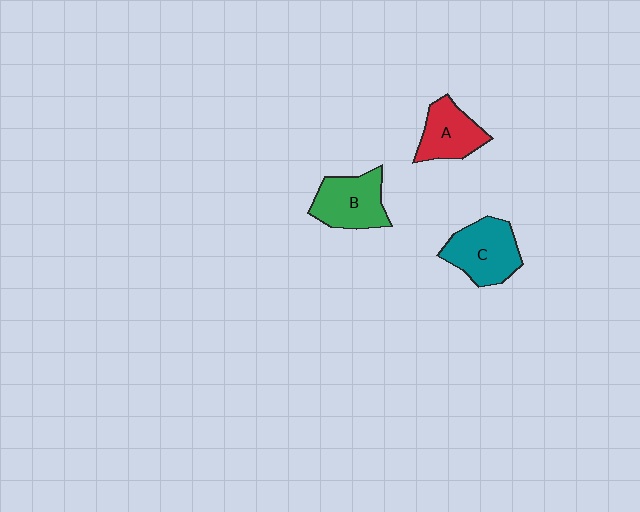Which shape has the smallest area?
Shape A (red).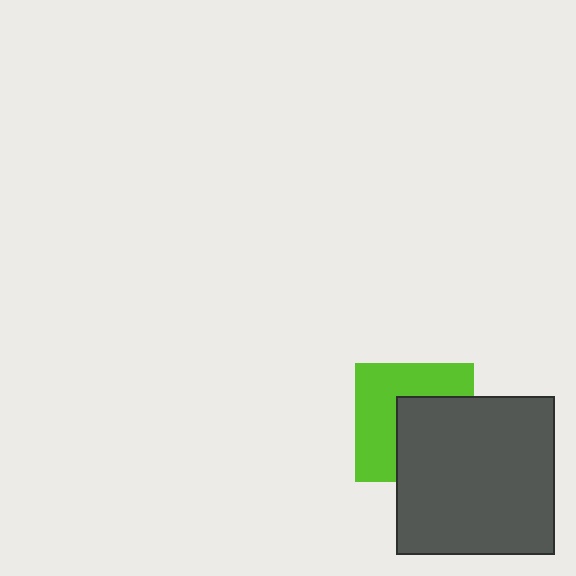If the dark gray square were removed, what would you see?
You would see the complete lime square.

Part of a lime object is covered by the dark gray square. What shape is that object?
It is a square.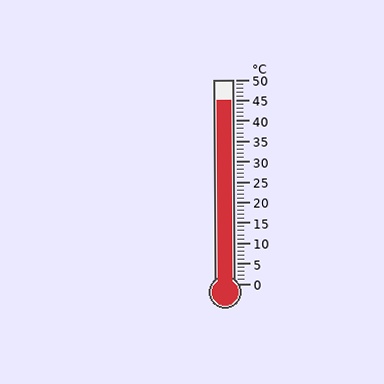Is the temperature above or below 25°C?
The temperature is above 25°C.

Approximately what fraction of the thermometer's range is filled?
The thermometer is filled to approximately 90% of its range.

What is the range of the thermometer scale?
The thermometer scale ranges from 0°C to 50°C.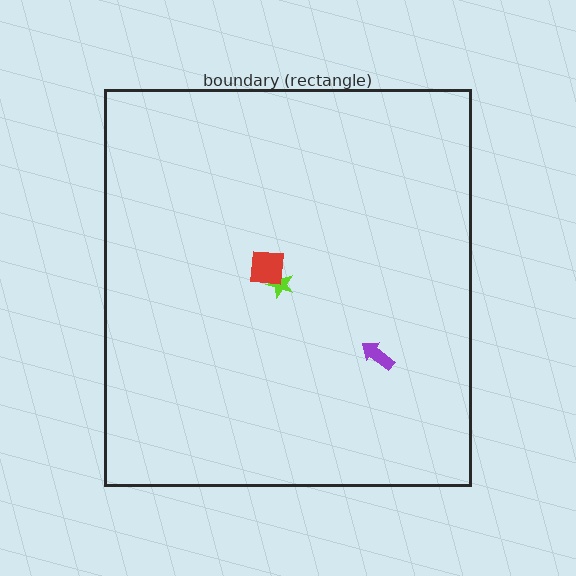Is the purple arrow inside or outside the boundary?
Inside.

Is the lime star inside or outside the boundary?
Inside.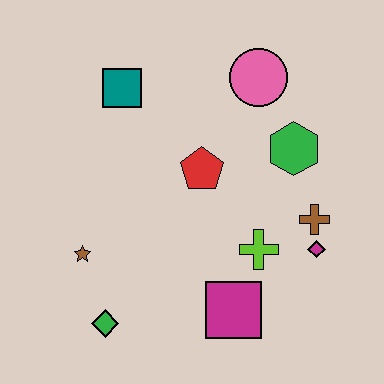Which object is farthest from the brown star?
The pink circle is farthest from the brown star.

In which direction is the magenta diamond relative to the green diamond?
The magenta diamond is to the right of the green diamond.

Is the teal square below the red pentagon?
No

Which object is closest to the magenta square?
The lime cross is closest to the magenta square.